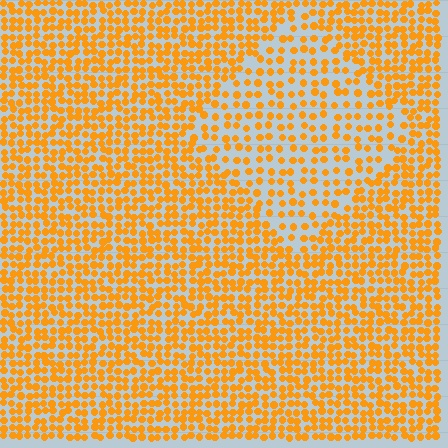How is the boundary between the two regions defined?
The boundary is defined by a change in element density (approximately 1.8x ratio). All elements are the same color, size, and shape.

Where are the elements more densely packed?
The elements are more densely packed outside the diamond boundary.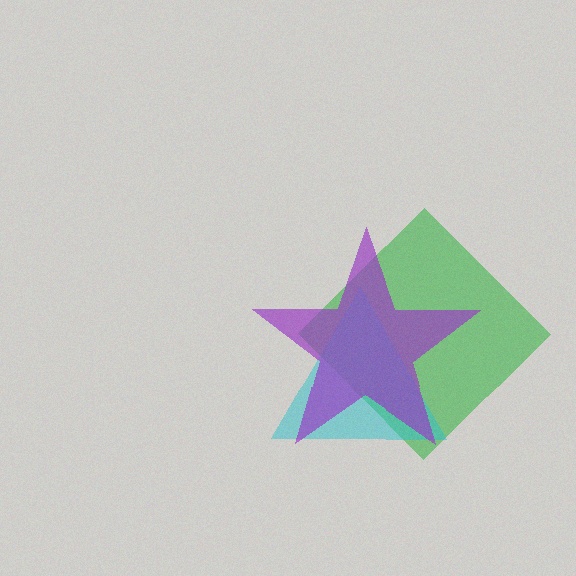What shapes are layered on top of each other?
The layered shapes are: a green diamond, a cyan triangle, a purple star.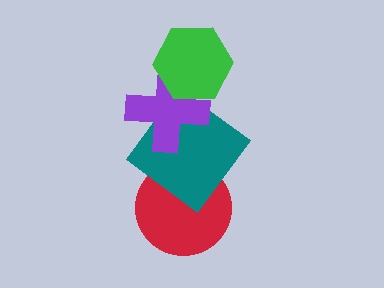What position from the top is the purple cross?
The purple cross is 2nd from the top.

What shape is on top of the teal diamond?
The purple cross is on top of the teal diamond.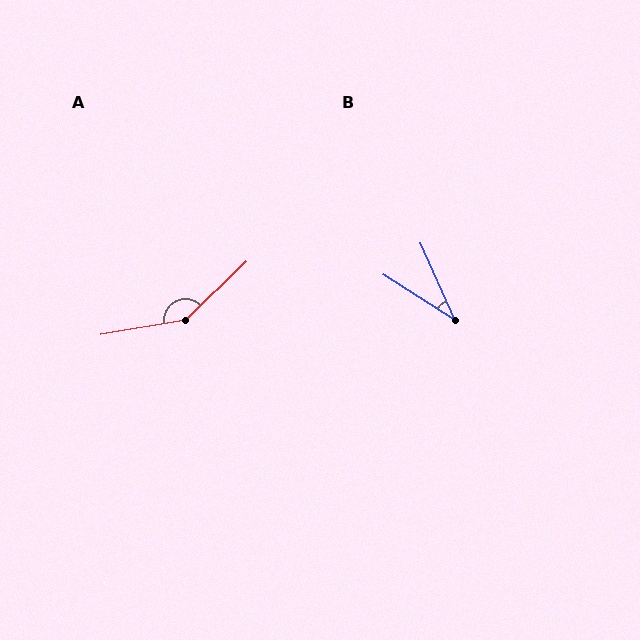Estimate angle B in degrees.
Approximately 34 degrees.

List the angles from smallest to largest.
B (34°), A (145°).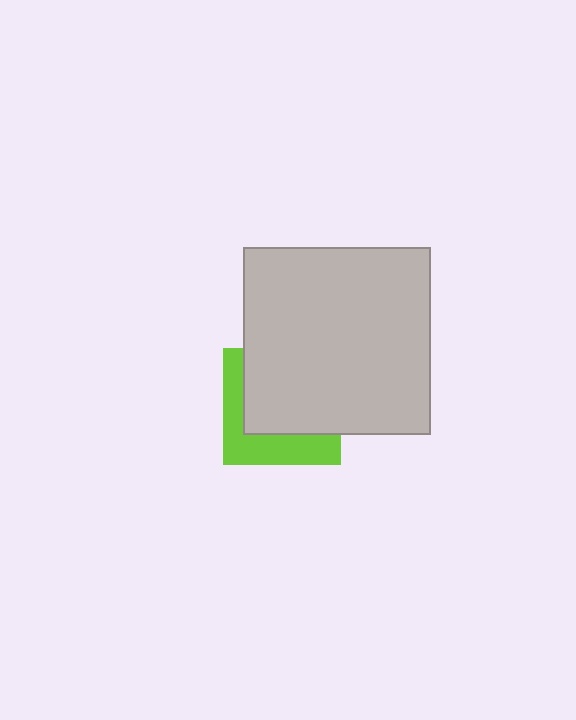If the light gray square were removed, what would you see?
You would see the complete lime square.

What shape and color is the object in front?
The object in front is a light gray square.